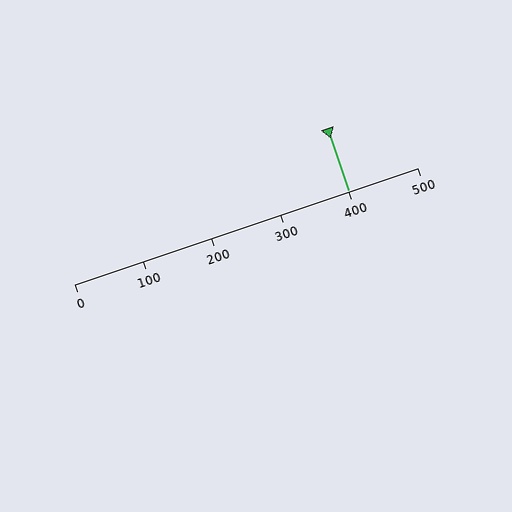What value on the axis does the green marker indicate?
The marker indicates approximately 400.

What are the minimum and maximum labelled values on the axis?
The axis runs from 0 to 500.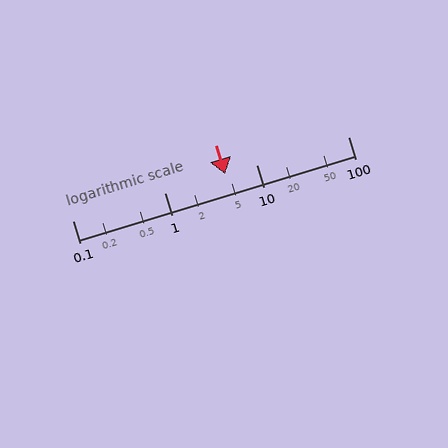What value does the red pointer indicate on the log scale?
The pointer indicates approximately 4.6.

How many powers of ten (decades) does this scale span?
The scale spans 3 decades, from 0.1 to 100.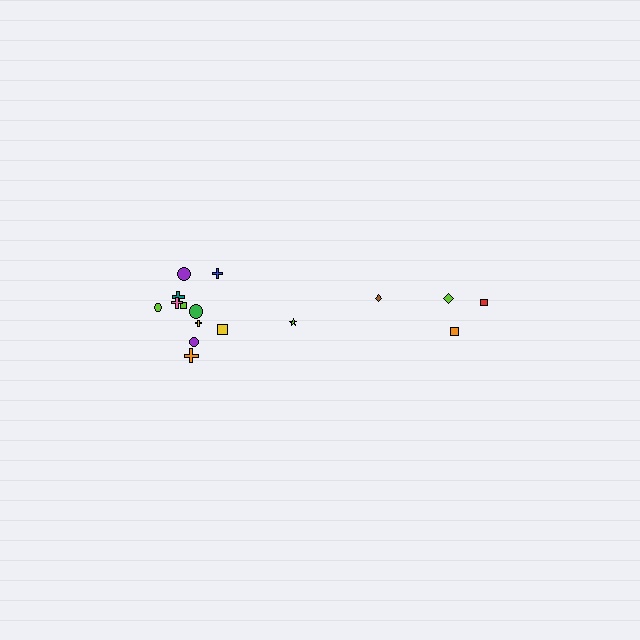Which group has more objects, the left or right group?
The left group.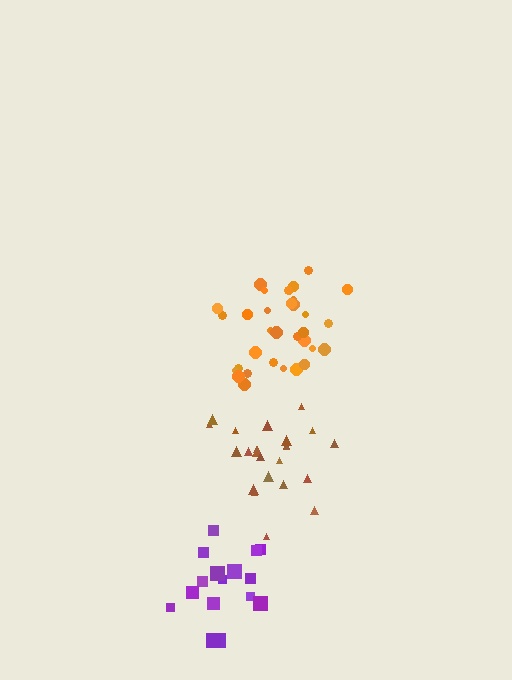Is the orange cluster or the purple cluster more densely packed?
Orange.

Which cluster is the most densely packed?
Orange.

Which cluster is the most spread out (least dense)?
Brown.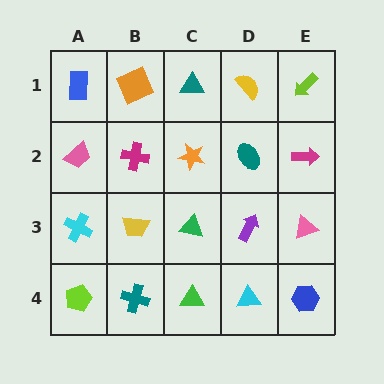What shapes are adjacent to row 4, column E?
A pink triangle (row 3, column E), a cyan triangle (row 4, column D).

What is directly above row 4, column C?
A green triangle.